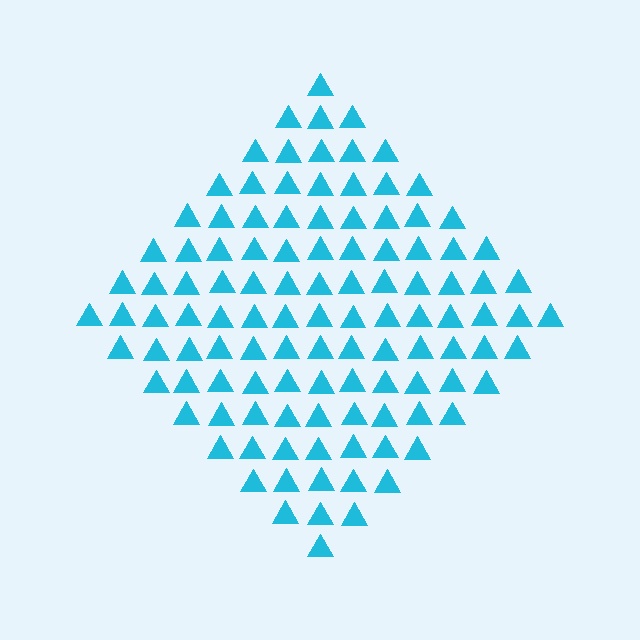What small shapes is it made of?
It is made of small triangles.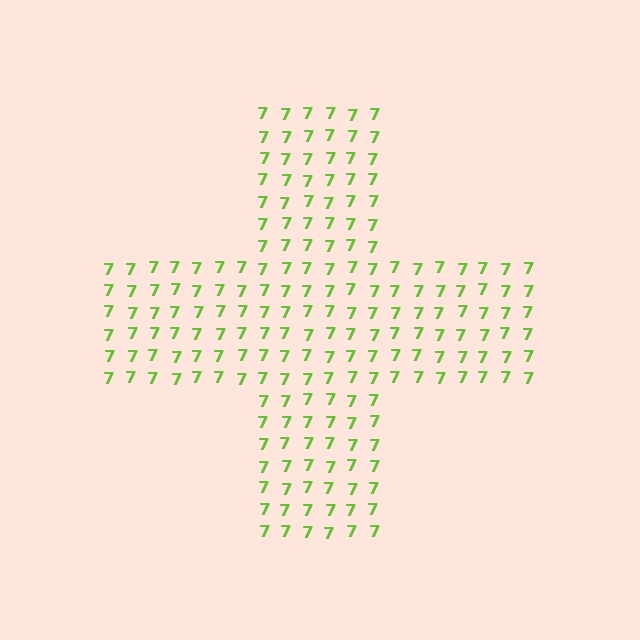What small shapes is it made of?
It is made of small digit 7's.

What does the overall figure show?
The overall figure shows a cross.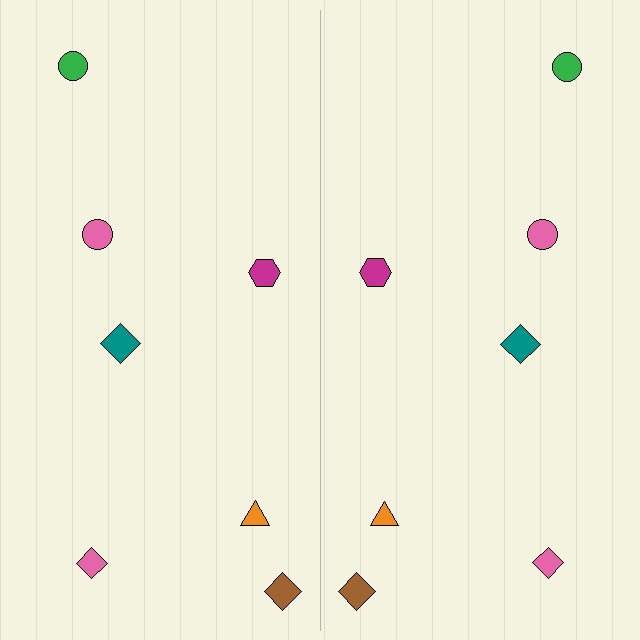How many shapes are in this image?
There are 14 shapes in this image.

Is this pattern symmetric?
Yes, this pattern has bilateral (reflection) symmetry.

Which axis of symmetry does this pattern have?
The pattern has a vertical axis of symmetry running through the center of the image.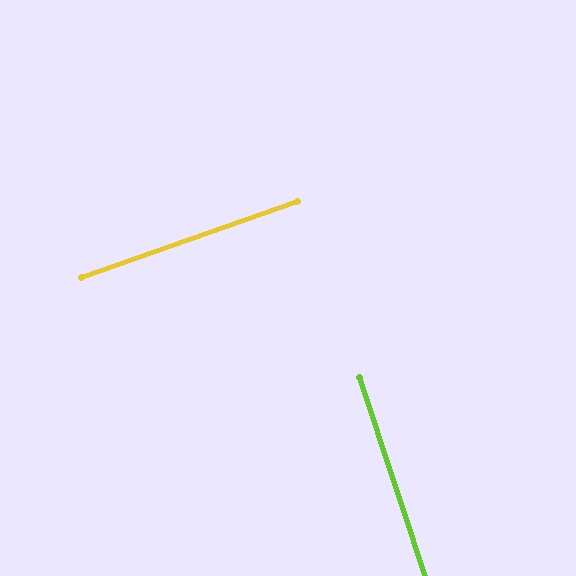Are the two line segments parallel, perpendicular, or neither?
Perpendicular — they meet at approximately 89°.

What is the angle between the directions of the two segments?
Approximately 89 degrees.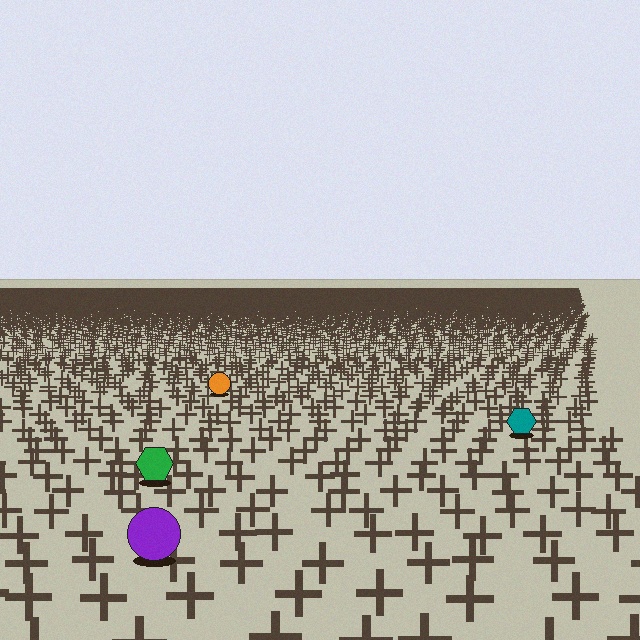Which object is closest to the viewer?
The purple circle is closest. The texture marks near it are larger and more spread out.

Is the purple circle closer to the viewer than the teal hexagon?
Yes. The purple circle is closer — you can tell from the texture gradient: the ground texture is coarser near it.